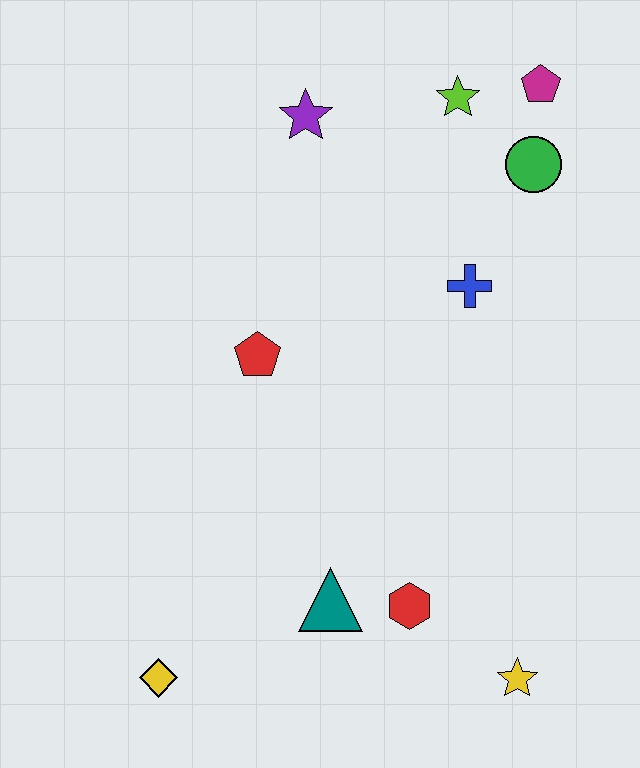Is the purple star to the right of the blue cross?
No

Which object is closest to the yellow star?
The red hexagon is closest to the yellow star.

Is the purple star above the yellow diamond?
Yes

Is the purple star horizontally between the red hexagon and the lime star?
No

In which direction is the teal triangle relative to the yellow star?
The teal triangle is to the left of the yellow star.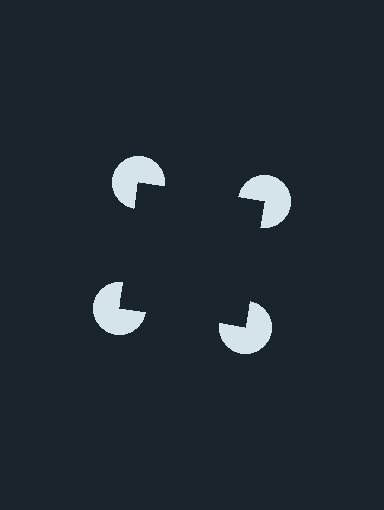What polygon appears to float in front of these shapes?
An illusory square — its edges are inferred from the aligned wedge cuts in the pac-man discs, not physically drawn.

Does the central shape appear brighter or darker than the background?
It typically appears slightly darker than the background, even though no actual brightness change is drawn.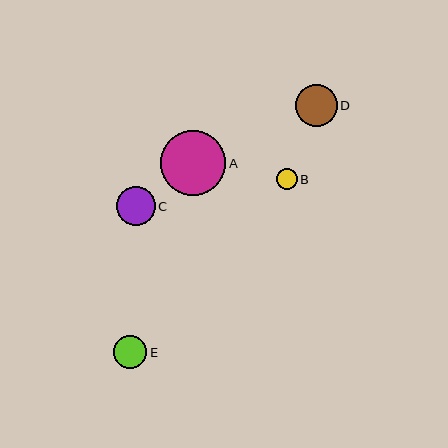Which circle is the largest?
Circle A is the largest with a size of approximately 65 pixels.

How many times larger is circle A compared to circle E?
Circle A is approximately 2.0 times the size of circle E.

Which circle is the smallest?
Circle B is the smallest with a size of approximately 21 pixels.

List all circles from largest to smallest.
From largest to smallest: A, D, C, E, B.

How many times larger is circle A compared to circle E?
Circle A is approximately 2.0 times the size of circle E.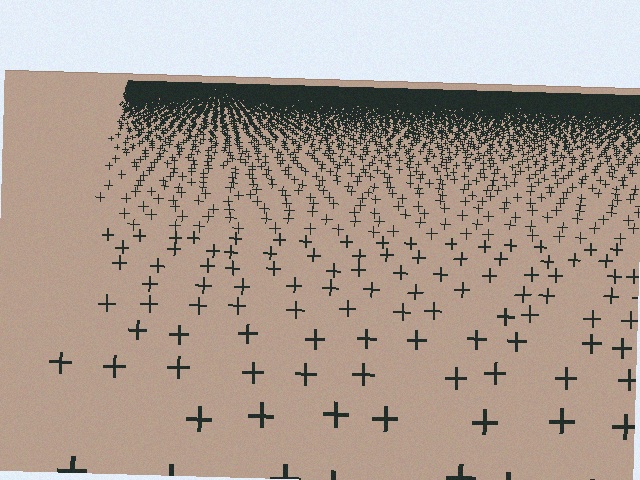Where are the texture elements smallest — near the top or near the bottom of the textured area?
Near the top.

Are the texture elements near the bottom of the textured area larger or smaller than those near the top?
Larger. Near the bottom, elements are closer to the viewer and appear at a bigger on-screen size.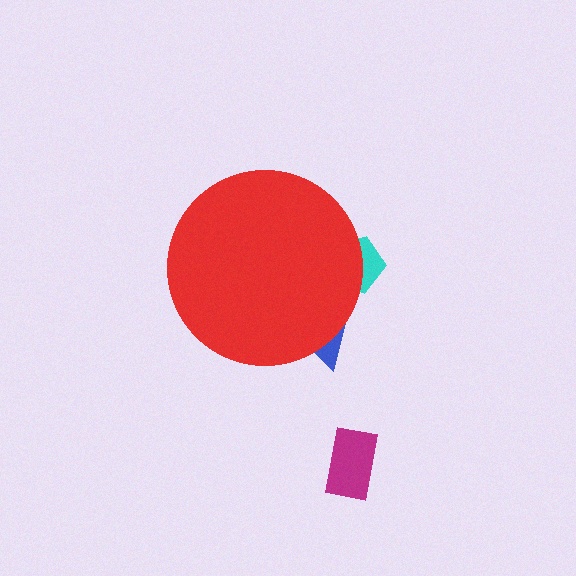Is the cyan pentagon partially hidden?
Yes, the cyan pentagon is partially hidden behind the red circle.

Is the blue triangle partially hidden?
Yes, the blue triangle is partially hidden behind the red circle.